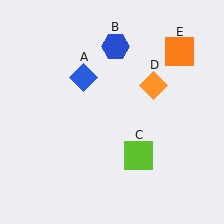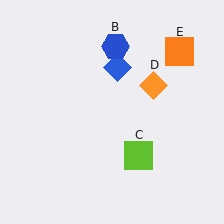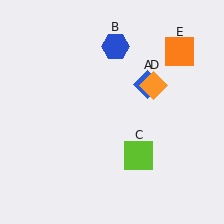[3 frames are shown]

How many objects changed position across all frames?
1 object changed position: blue diamond (object A).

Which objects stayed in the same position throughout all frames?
Blue hexagon (object B) and lime square (object C) and orange diamond (object D) and orange square (object E) remained stationary.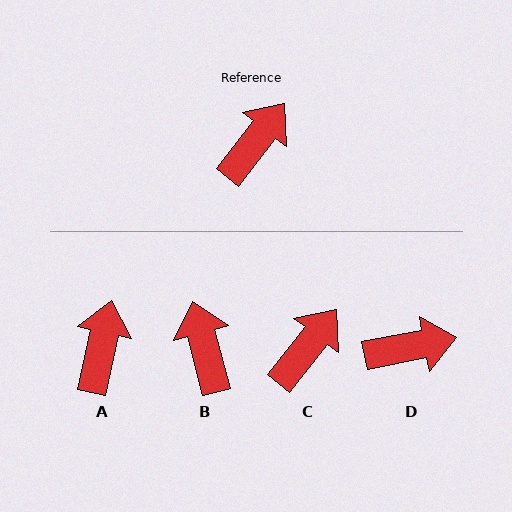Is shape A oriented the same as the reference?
No, it is off by about 25 degrees.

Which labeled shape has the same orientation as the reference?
C.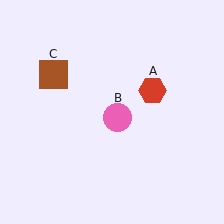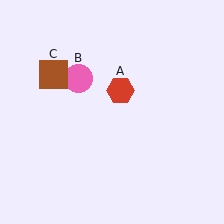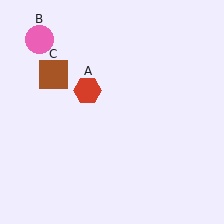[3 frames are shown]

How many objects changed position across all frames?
2 objects changed position: red hexagon (object A), pink circle (object B).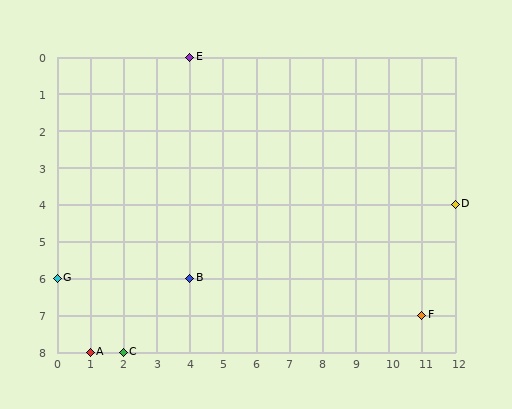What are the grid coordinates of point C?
Point C is at grid coordinates (2, 8).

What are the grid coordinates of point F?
Point F is at grid coordinates (11, 7).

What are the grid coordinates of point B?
Point B is at grid coordinates (4, 6).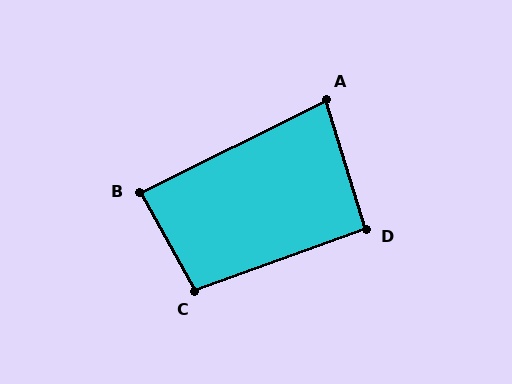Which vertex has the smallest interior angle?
A, at approximately 81 degrees.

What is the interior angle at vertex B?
Approximately 87 degrees (approximately right).